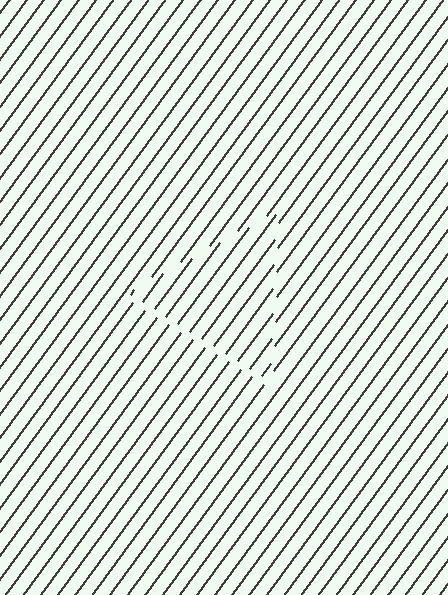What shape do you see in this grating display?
An illusory triangle. The interior of the shape contains the same grating, shifted by half a period — the contour is defined by the phase discontinuity where line-ends from the inner and outer gratings abut.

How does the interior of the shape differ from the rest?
The interior of the shape contains the same grating, shifted by half a period — the contour is defined by the phase discontinuity where line-ends from the inner and outer gratings abut.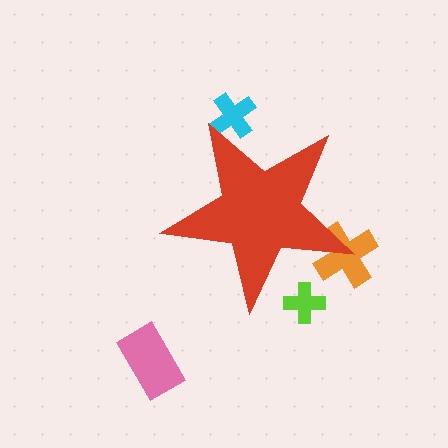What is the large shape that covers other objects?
A red star.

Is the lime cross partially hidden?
Yes, the lime cross is partially hidden behind the red star.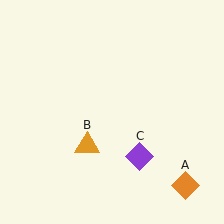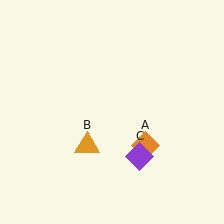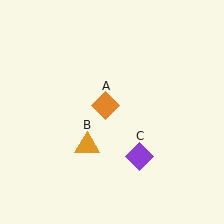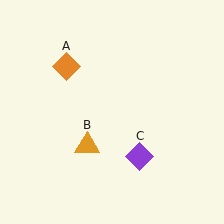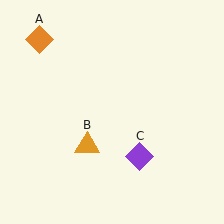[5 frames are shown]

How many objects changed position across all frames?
1 object changed position: orange diamond (object A).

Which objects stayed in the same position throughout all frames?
Orange triangle (object B) and purple diamond (object C) remained stationary.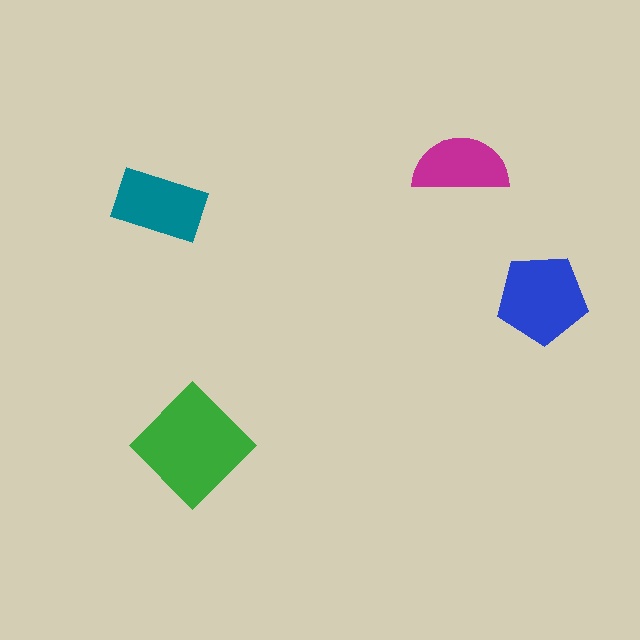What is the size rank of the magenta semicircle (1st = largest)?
4th.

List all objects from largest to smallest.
The green diamond, the blue pentagon, the teal rectangle, the magenta semicircle.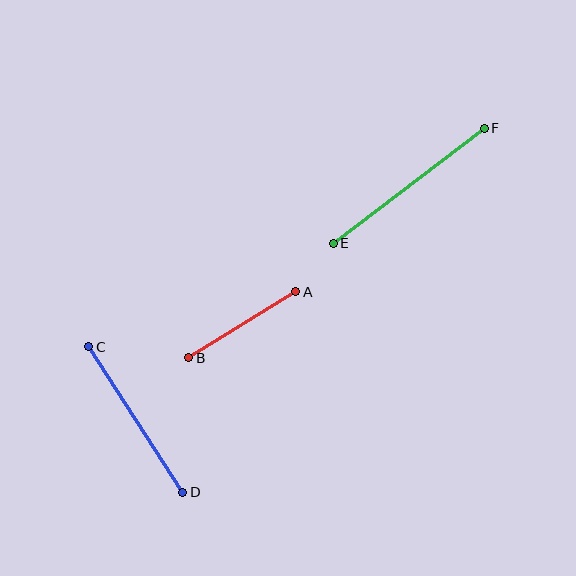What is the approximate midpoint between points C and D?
The midpoint is at approximately (136, 419) pixels.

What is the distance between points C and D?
The distance is approximately 173 pixels.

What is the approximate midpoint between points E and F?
The midpoint is at approximately (409, 186) pixels.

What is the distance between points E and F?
The distance is approximately 189 pixels.